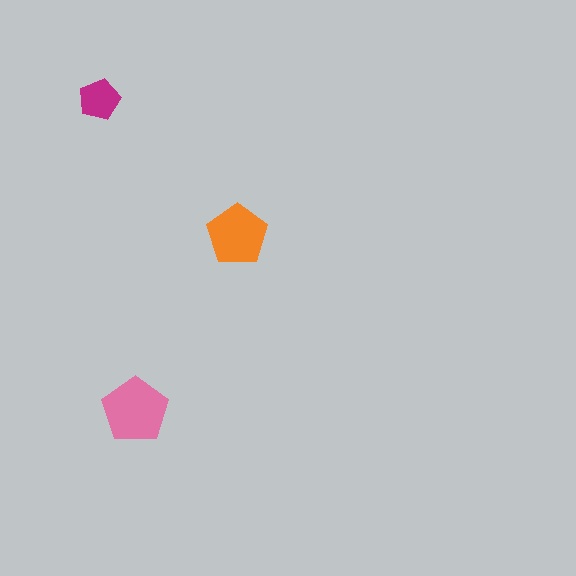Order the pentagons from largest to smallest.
the pink one, the orange one, the magenta one.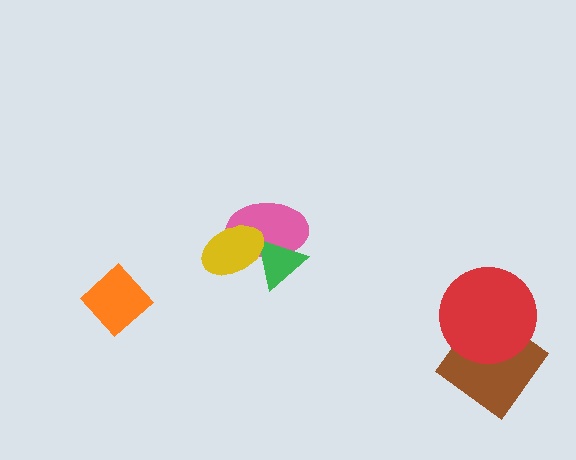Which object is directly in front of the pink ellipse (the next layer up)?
The green triangle is directly in front of the pink ellipse.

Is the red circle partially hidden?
No, no other shape covers it.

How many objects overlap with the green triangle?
2 objects overlap with the green triangle.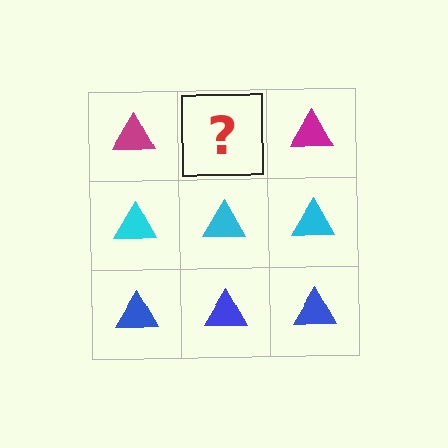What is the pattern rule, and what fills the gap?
The rule is that each row has a consistent color. The gap should be filled with a magenta triangle.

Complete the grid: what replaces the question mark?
The question mark should be replaced with a magenta triangle.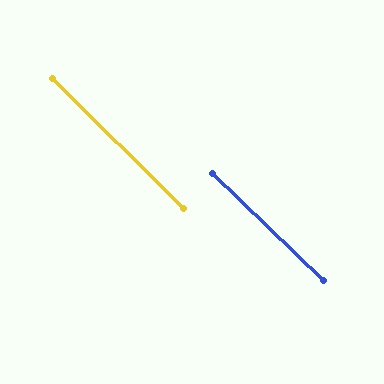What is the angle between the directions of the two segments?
Approximately 1 degree.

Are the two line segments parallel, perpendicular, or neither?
Parallel — their directions differ by only 0.9°.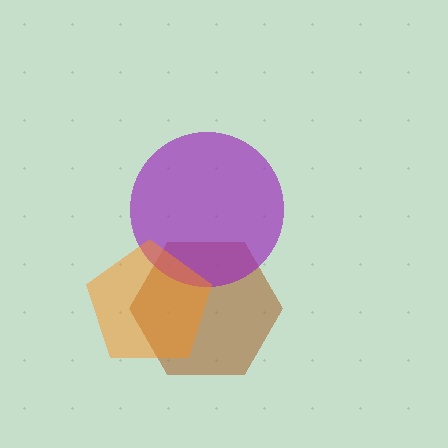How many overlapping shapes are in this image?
There are 3 overlapping shapes in the image.